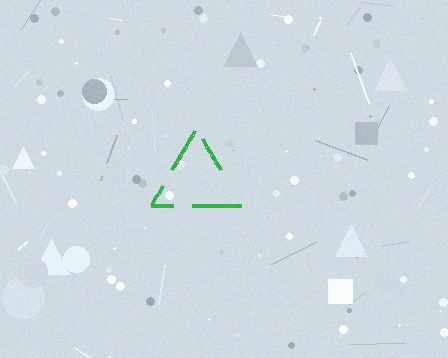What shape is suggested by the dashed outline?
The dashed outline suggests a triangle.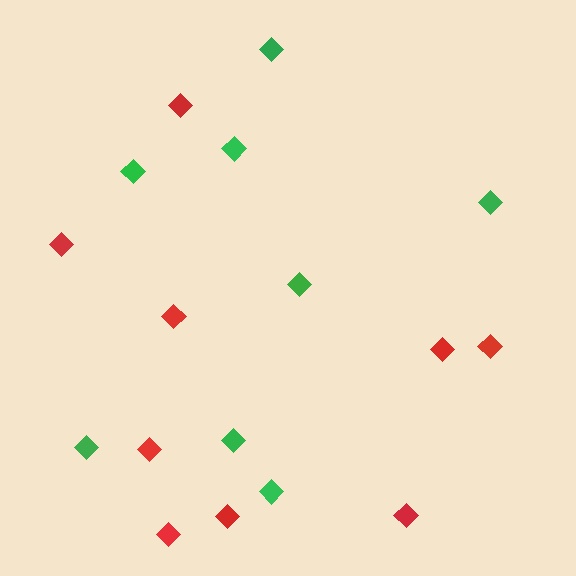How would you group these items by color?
There are 2 groups: one group of green diamonds (8) and one group of red diamonds (9).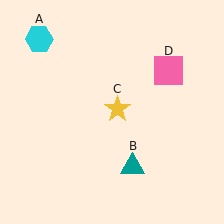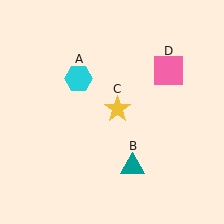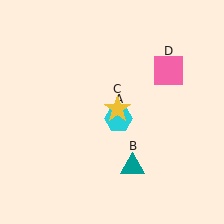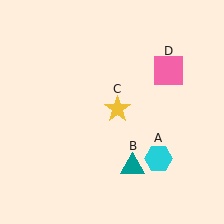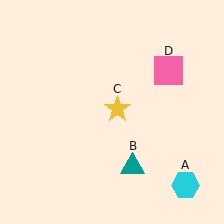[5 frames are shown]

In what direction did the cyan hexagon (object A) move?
The cyan hexagon (object A) moved down and to the right.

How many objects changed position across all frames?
1 object changed position: cyan hexagon (object A).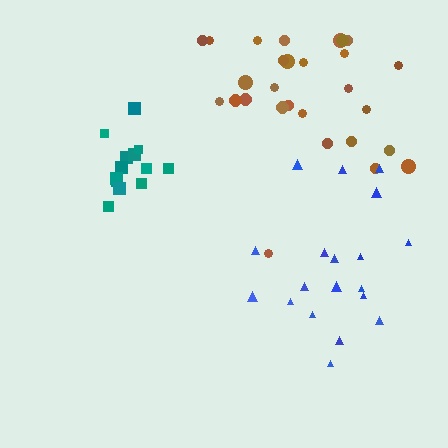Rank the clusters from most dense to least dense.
teal, brown, blue.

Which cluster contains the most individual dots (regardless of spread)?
Brown (28).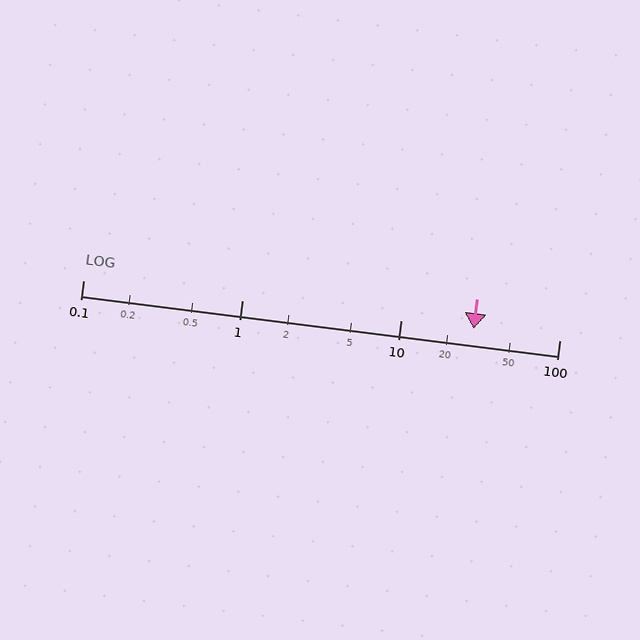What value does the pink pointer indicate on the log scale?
The pointer indicates approximately 29.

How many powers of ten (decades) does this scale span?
The scale spans 3 decades, from 0.1 to 100.